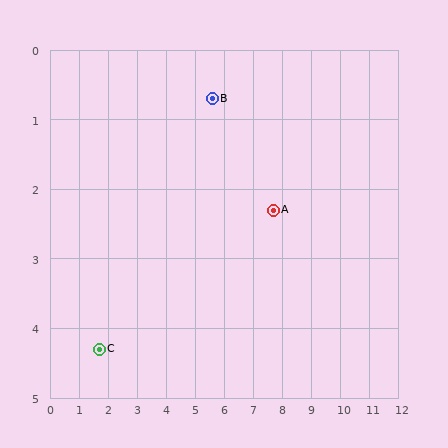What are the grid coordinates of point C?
Point C is at approximately (1.7, 4.3).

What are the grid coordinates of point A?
Point A is at approximately (7.7, 2.3).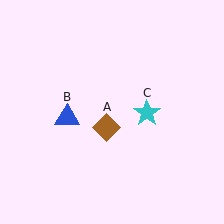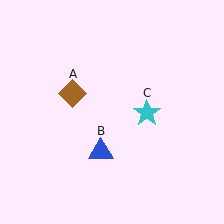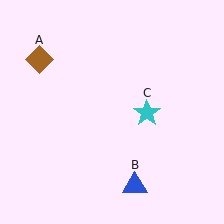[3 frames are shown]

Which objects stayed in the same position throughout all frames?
Cyan star (object C) remained stationary.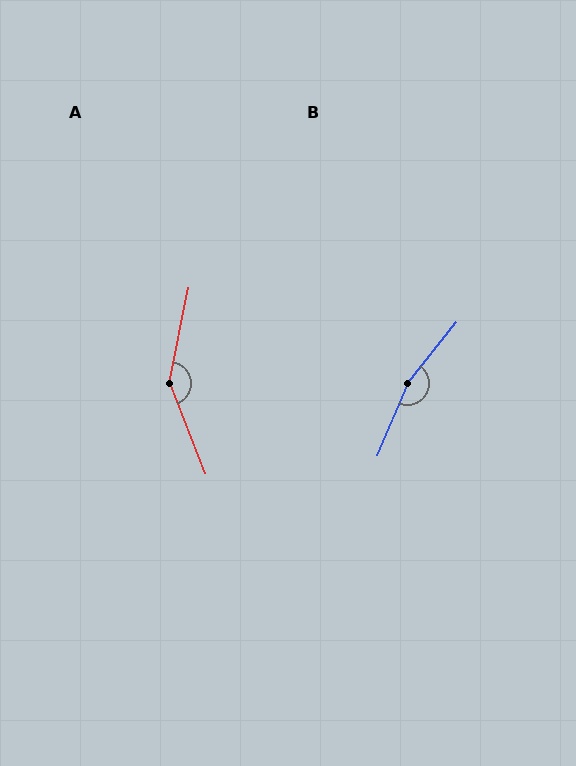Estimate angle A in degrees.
Approximately 147 degrees.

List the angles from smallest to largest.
A (147°), B (164°).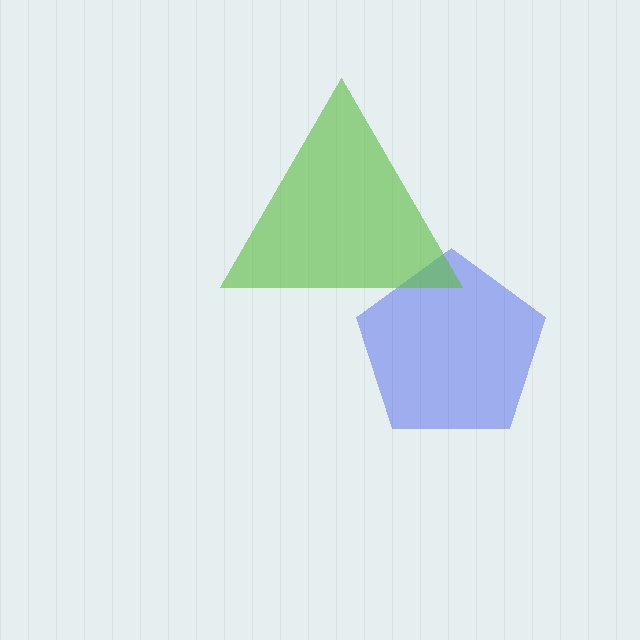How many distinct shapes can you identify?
There are 2 distinct shapes: a blue pentagon, a lime triangle.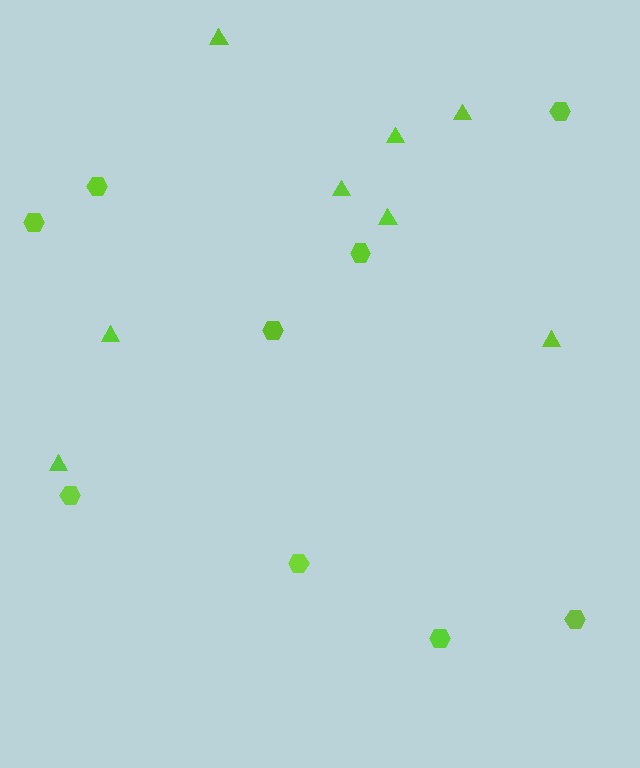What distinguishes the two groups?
There are 2 groups: one group of triangles (8) and one group of hexagons (9).